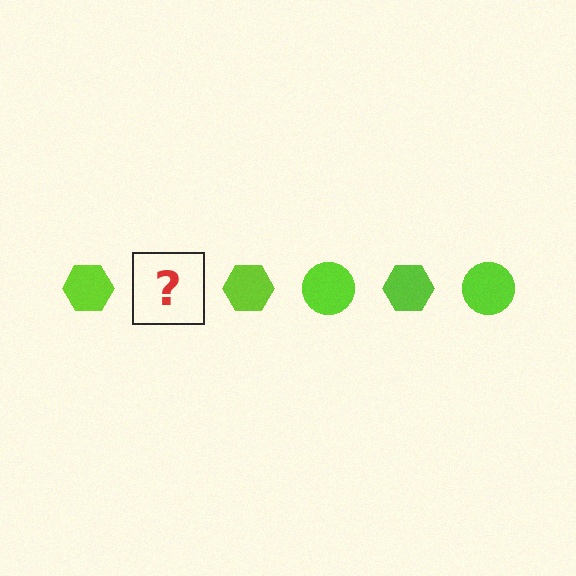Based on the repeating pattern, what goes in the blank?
The blank should be a lime circle.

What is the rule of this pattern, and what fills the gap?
The rule is that the pattern cycles through hexagon, circle shapes in lime. The gap should be filled with a lime circle.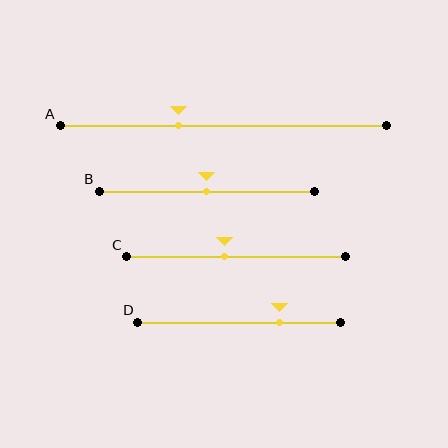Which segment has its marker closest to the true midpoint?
Segment B has its marker closest to the true midpoint.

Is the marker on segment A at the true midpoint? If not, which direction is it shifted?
No, the marker on segment A is shifted to the left by about 14% of the segment length.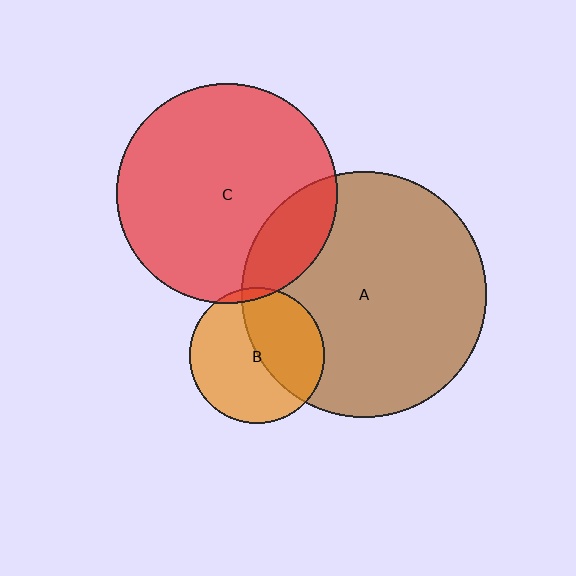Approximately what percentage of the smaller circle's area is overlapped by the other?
Approximately 5%.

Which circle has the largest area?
Circle A (brown).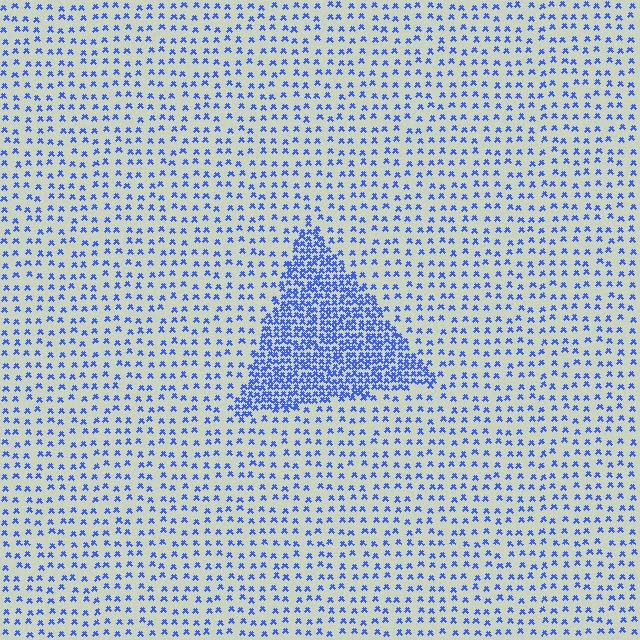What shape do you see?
I see a triangle.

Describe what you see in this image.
The image contains small blue elements arranged at two different densities. A triangle-shaped region is visible where the elements are more densely packed than the surrounding area.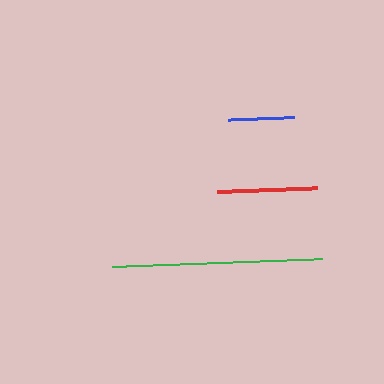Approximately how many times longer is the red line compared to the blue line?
The red line is approximately 1.5 times the length of the blue line.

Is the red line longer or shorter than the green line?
The green line is longer than the red line.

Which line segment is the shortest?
The blue line is the shortest at approximately 66 pixels.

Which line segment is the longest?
The green line is the longest at approximately 210 pixels.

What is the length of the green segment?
The green segment is approximately 210 pixels long.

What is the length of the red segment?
The red segment is approximately 100 pixels long.